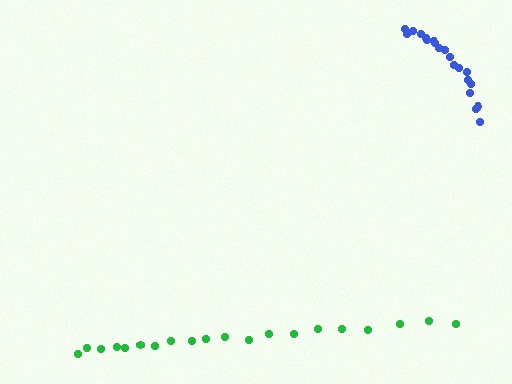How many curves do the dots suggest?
There are 2 distinct paths.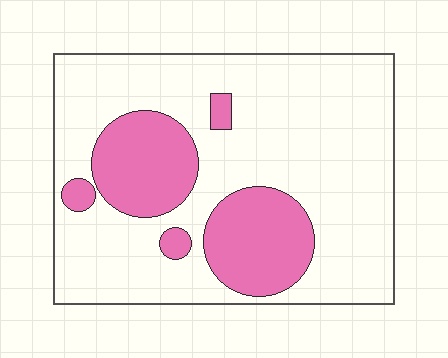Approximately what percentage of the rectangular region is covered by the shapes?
Approximately 25%.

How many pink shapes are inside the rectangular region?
5.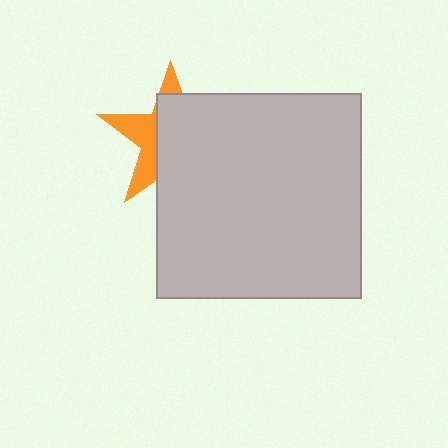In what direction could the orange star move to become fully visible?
The orange star could move left. That would shift it out from behind the light gray square entirely.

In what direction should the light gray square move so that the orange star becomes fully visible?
The light gray square should move right. That is the shortest direction to clear the overlap and leave the orange star fully visible.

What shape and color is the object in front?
The object in front is a light gray square.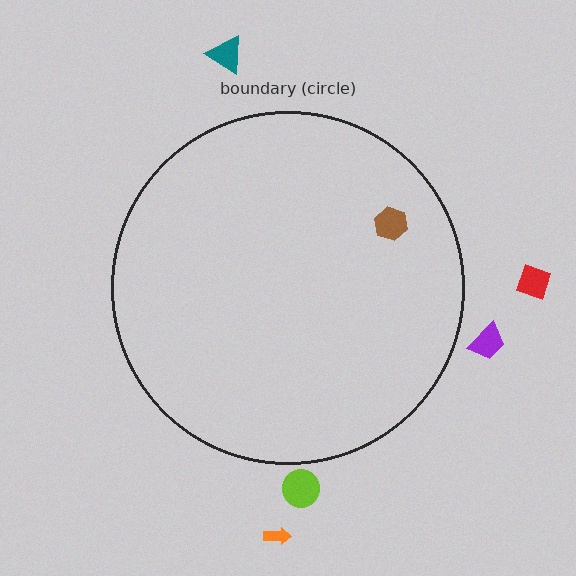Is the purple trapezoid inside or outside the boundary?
Outside.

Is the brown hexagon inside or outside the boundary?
Inside.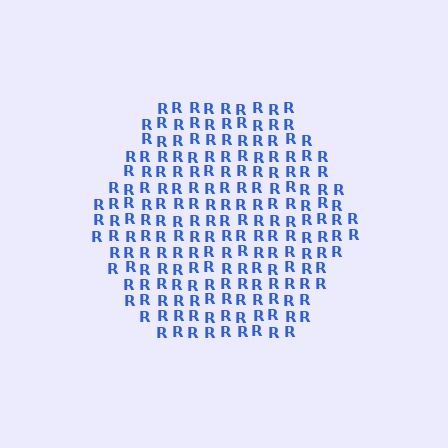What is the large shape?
The large shape is a hexagon.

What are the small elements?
The small elements are letter R's.